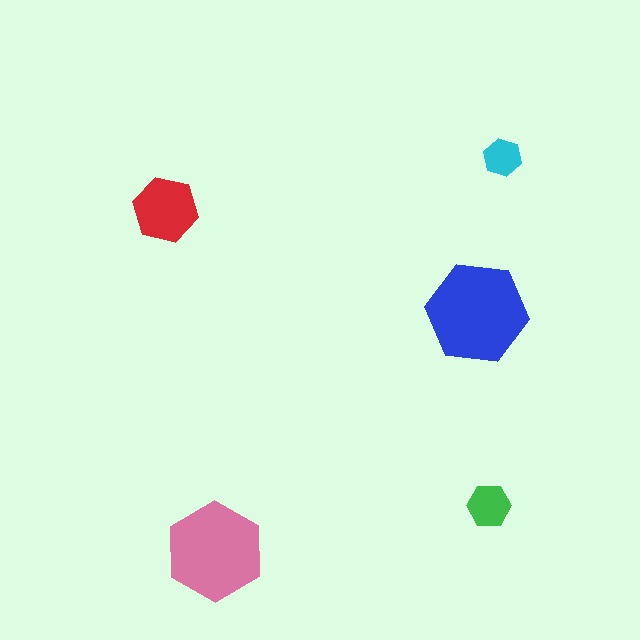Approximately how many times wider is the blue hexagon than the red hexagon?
About 1.5 times wider.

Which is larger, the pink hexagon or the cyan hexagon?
The pink one.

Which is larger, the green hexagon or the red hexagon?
The red one.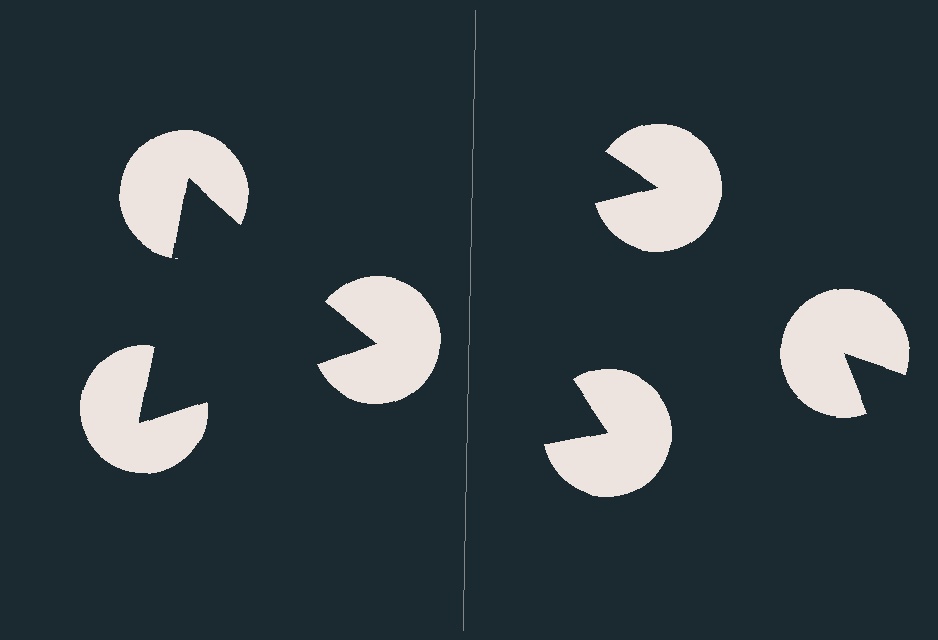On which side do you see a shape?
An illusory triangle appears on the left side. On the right side the wedge cuts are rotated, so no coherent shape forms.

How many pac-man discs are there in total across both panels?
6 — 3 on each side.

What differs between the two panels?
The pac-man discs are positioned identically on both sides; only the wedge orientations differ. On the left they align to a triangle; on the right they are misaligned.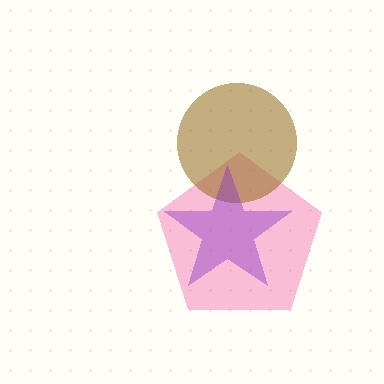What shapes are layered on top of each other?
The layered shapes are: a pink pentagon, a brown circle, a purple star.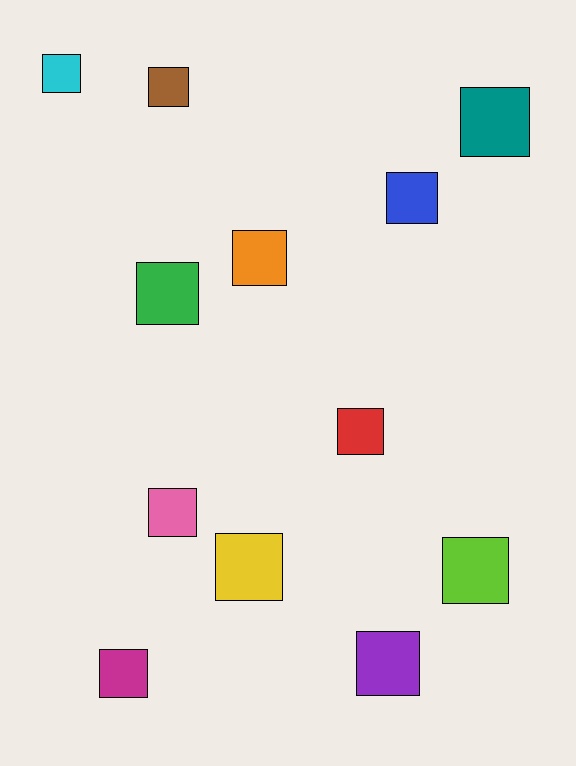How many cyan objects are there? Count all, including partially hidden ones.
There is 1 cyan object.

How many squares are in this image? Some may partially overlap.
There are 12 squares.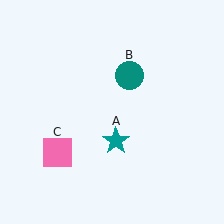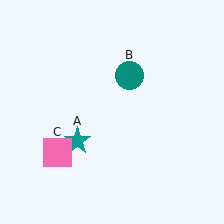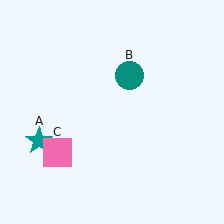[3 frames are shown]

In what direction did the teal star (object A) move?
The teal star (object A) moved left.